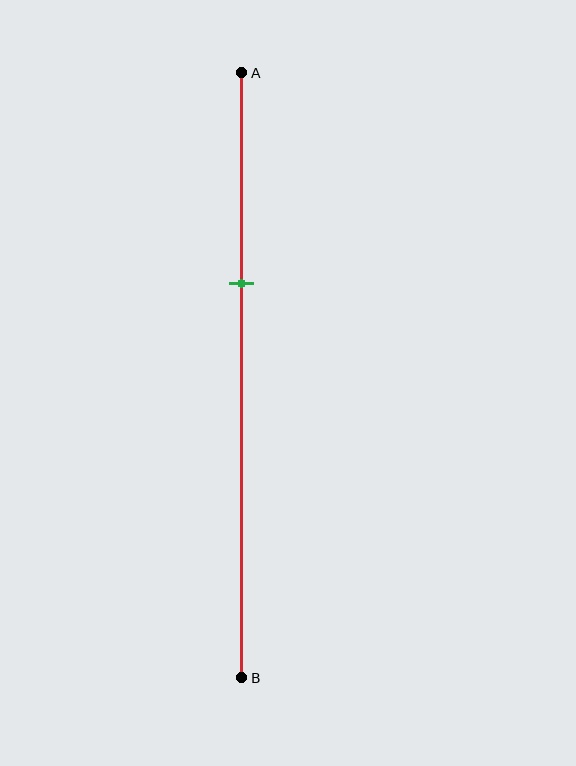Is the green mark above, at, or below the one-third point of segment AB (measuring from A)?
The green mark is approximately at the one-third point of segment AB.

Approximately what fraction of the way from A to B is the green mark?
The green mark is approximately 35% of the way from A to B.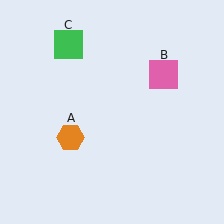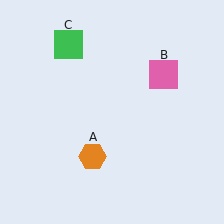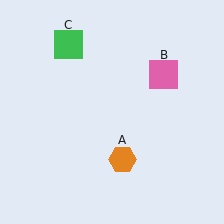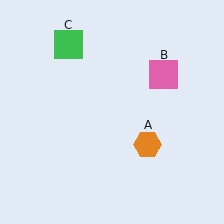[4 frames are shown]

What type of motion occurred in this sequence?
The orange hexagon (object A) rotated counterclockwise around the center of the scene.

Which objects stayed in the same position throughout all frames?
Pink square (object B) and green square (object C) remained stationary.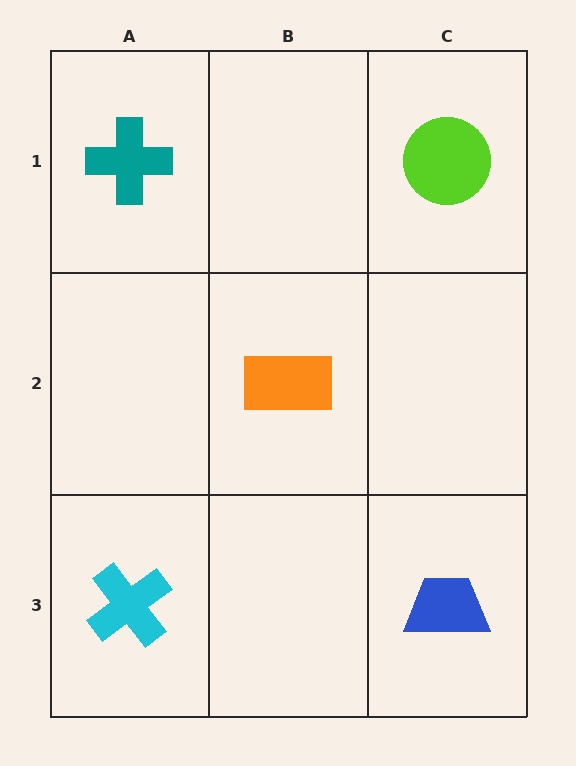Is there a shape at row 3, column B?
No, that cell is empty.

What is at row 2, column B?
An orange rectangle.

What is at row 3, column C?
A blue trapezoid.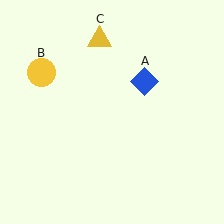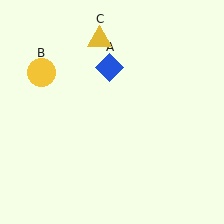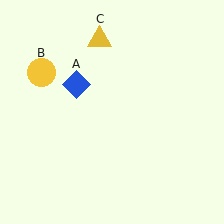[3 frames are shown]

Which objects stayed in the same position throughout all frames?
Yellow circle (object B) and yellow triangle (object C) remained stationary.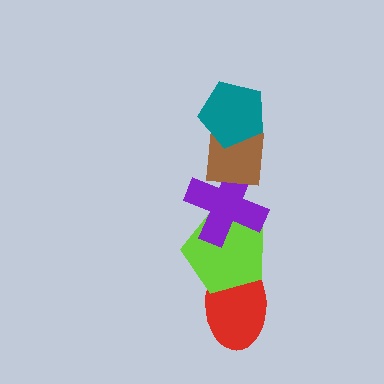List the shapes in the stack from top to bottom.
From top to bottom: the teal pentagon, the brown square, the purple cross, the lime pentagon, the red ellipse.